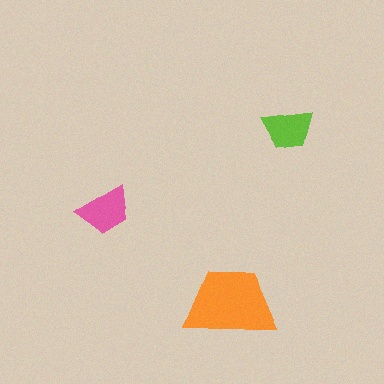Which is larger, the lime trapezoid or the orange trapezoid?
The orange one.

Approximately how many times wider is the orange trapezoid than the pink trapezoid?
About 1.5 times wider.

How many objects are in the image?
There are 3 objects in the image.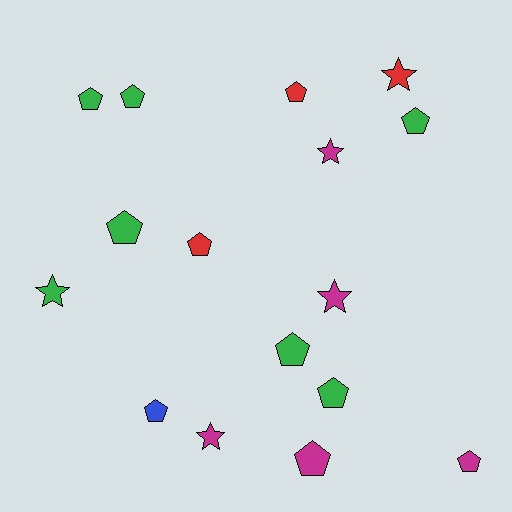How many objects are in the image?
There are 16 objects.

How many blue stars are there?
There are no blue stars.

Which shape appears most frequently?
Pentagon, with 11 objects.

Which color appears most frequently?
Green, with 7 objects.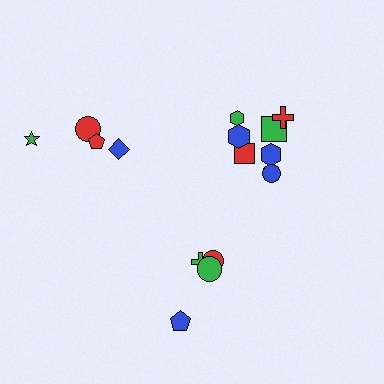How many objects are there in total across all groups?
There are 16 objects.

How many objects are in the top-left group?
There are 4 objects.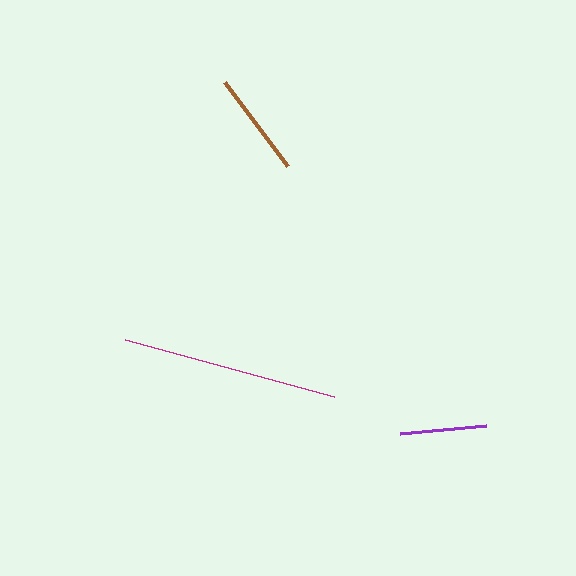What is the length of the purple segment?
The purple segment is approximately 86 pixels long.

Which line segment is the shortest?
The purple line is the shortest at approximately 86 pixels.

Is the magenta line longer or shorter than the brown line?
The magenta line is longer than the brown line.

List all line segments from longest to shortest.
From longest to shortest: magenta, brown, purple.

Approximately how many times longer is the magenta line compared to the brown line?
The magenta line is approximately 2.1 times the length of the brown line.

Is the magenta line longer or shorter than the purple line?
The magenta line is longer than the purple line.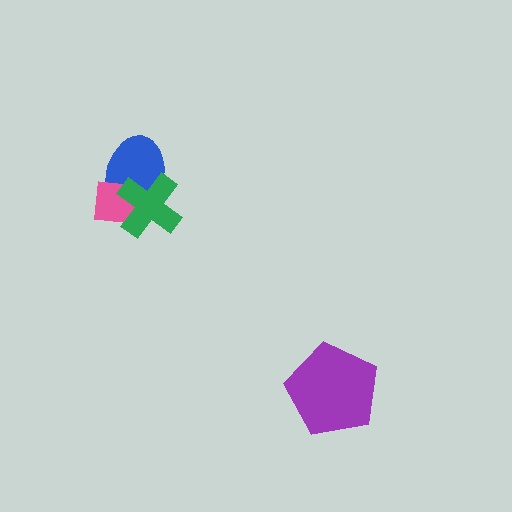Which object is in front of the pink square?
The green cross is in front of the pink square.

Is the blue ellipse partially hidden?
Yes, it is partially covered by another shape.